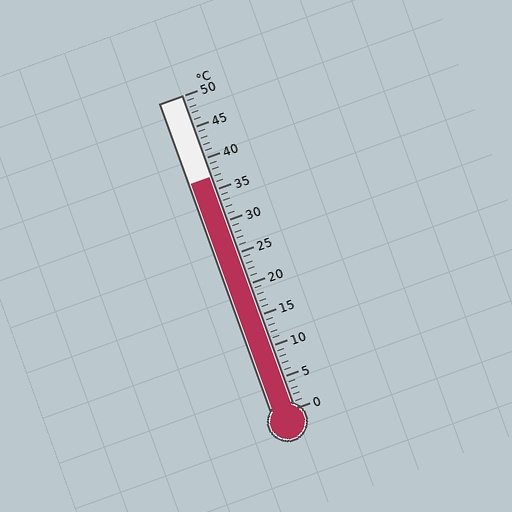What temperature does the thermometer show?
The thermometer shows approximately 37°C.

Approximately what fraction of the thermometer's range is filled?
The thermometer is filled to approximately 75% of its range.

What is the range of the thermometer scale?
The thermometer scale ranges from 0°C to 50°C.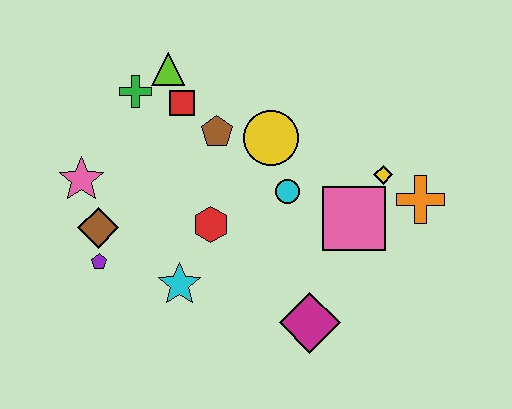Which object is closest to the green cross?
The lime triangle is closest to the green cross.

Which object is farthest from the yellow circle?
The purple pentagon is farthest from the yellow circle.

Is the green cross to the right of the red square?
No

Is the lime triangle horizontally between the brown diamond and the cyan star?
Yes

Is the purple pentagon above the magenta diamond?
Yes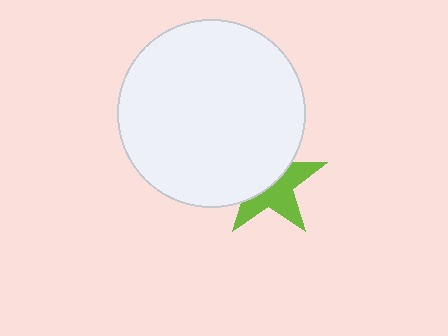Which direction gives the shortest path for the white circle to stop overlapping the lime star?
Moving toward the upper-left gives the shortest separation.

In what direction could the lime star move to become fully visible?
The lime star could move toward the lower-right. That would shift it out from behind the white circle entirely.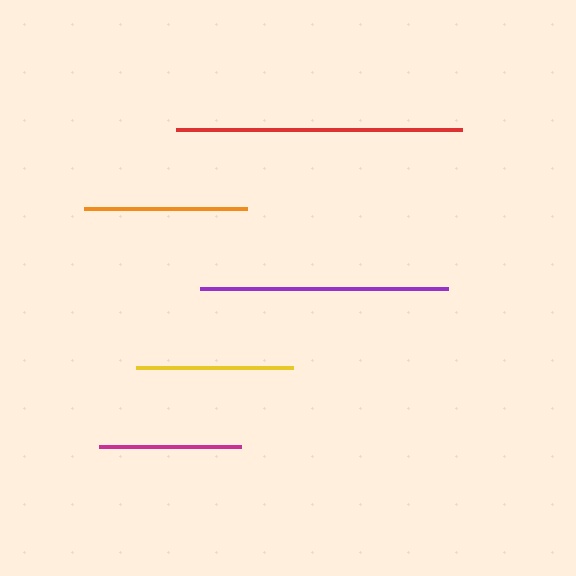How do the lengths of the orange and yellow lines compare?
The orange and yellow lines are approximately the same length.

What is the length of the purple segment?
The purple segment is approximately 248 pixels long.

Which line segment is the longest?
The red line is the longest at approximately 286 pixels.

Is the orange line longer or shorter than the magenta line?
The orange line is longer than the magenta line.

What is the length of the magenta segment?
The magenta segment is approximately 142 pixels long.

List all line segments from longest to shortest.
From longest to shortest: red, purple, orange, yellow, magenta.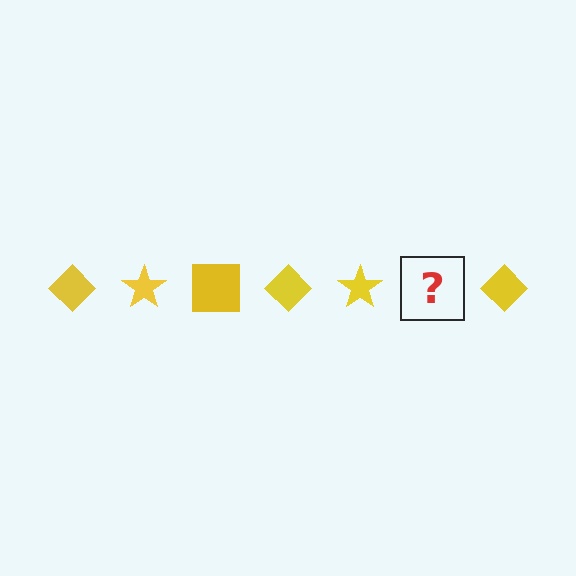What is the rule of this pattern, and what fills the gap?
The rule is that the pattern cycles through diamond, star, square shapes in yellow. The gap should be filled with a yellow square.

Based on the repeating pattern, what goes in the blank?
The blank should be a yellow square.